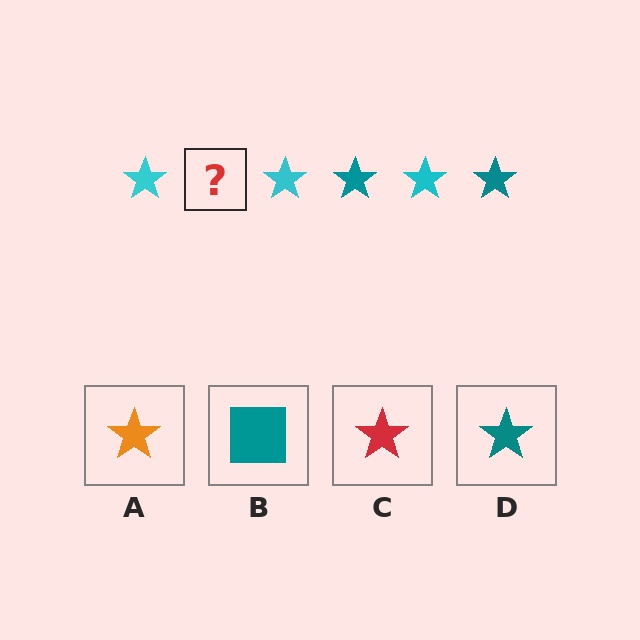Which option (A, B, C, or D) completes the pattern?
D.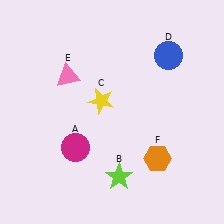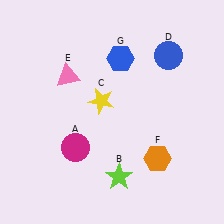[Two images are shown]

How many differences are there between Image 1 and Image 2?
There is 1 difference between the two images.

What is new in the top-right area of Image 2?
A blue hexagon (G) was added in the top-right area of Image 2.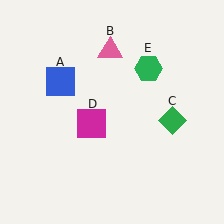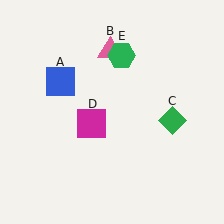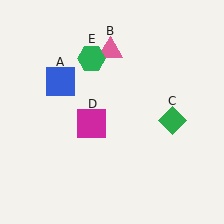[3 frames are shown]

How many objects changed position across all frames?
1 object changed position: green hexagon (object E).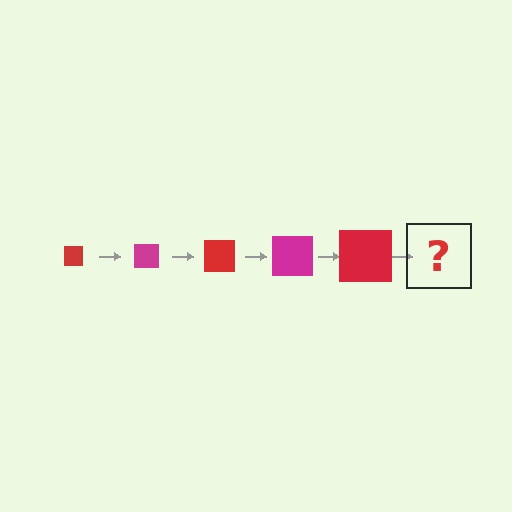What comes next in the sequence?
The next element should be a magenta square, larger than the previous one.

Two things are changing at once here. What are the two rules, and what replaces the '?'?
The two rules are that the square grows larger each step and the color cycles through red and magenta. The '?' should be a magenta square, larger than the previous one.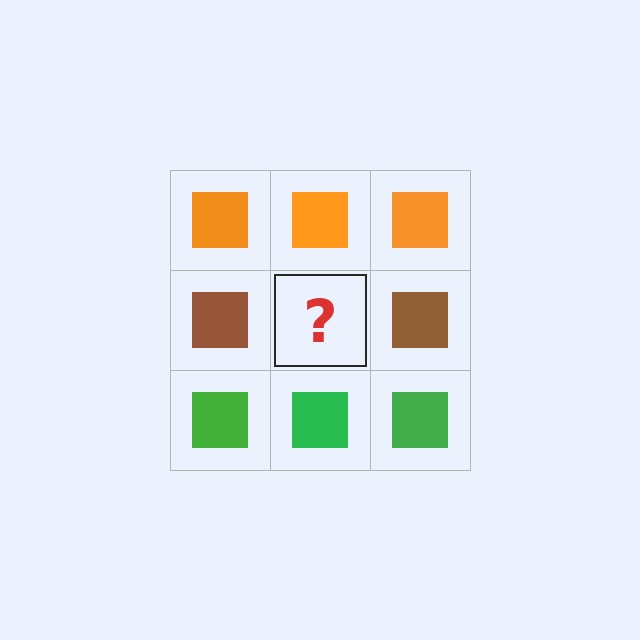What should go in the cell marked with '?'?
The missing cell should contain a brown square.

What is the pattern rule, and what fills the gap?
The rule is that each row has a consistent color. The gap should be filled with a brown square.